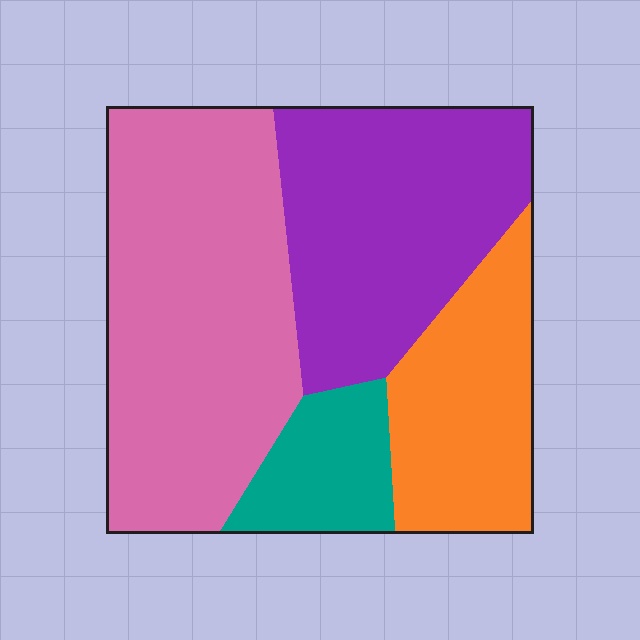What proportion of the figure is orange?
Orange takes up about one fifth (1/5) of the figure.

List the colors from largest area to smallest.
From largest to smallest: pink, purple, orange, teal.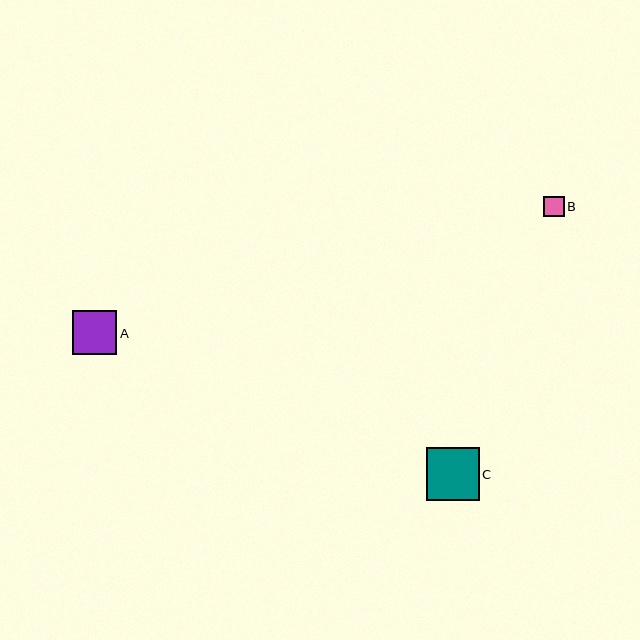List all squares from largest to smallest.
From largest to smallest: C, A, B.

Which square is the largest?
Square C is the largest with a size of approximately 53 pixels.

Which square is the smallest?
Square B is the smallest with a size of approximately 21 pixels.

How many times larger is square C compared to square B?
Square C is approximately 2.6 times the size of square B.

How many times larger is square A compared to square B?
Square A is approximately 2.1 times the size of square B.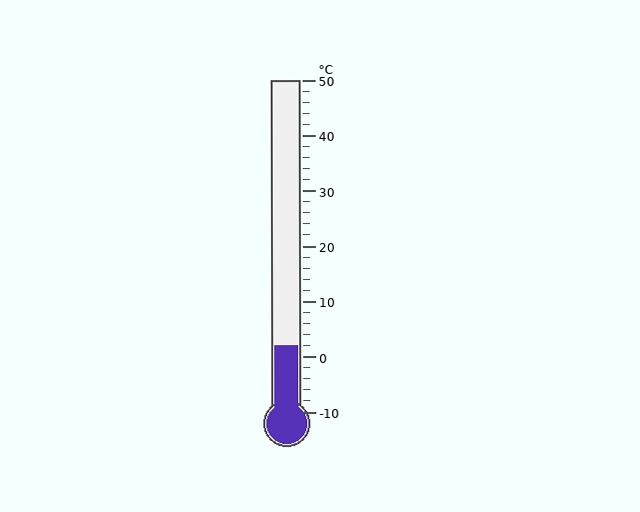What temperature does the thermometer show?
The thermometer shows approximately 2°C.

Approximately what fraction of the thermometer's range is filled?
The thermometer is filled to approximately 20% of its range.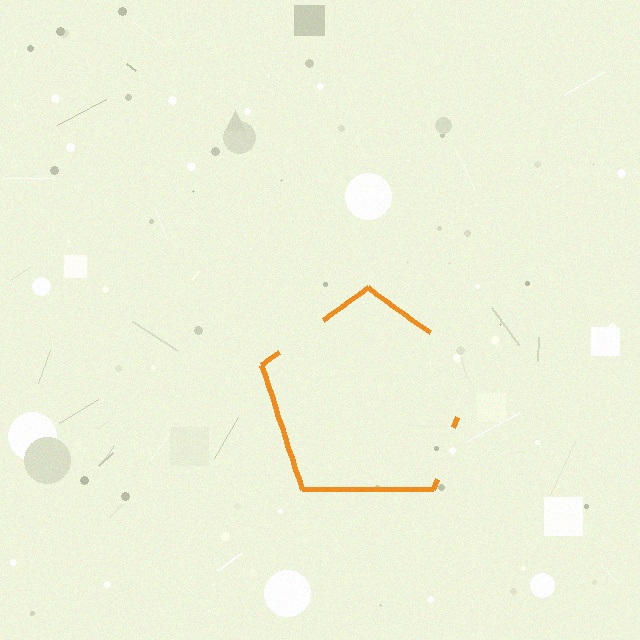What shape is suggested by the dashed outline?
The dashed outline suggests a pentagon.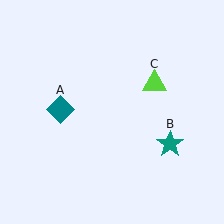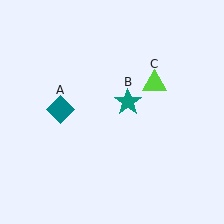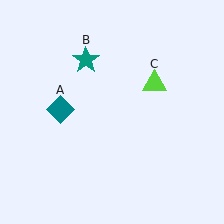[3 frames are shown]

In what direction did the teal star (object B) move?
The teal star (object B) moved up and to the left.